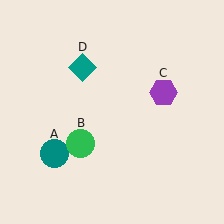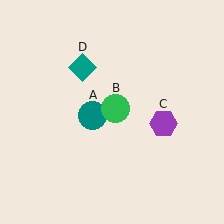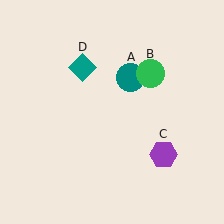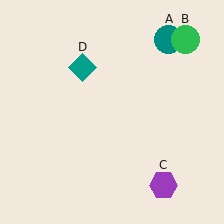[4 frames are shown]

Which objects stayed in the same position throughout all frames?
Teal diamond (object D) remained stationary.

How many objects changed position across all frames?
3 objects changed position: teal circle (object A), green circle (object B), purple hexagon (object C).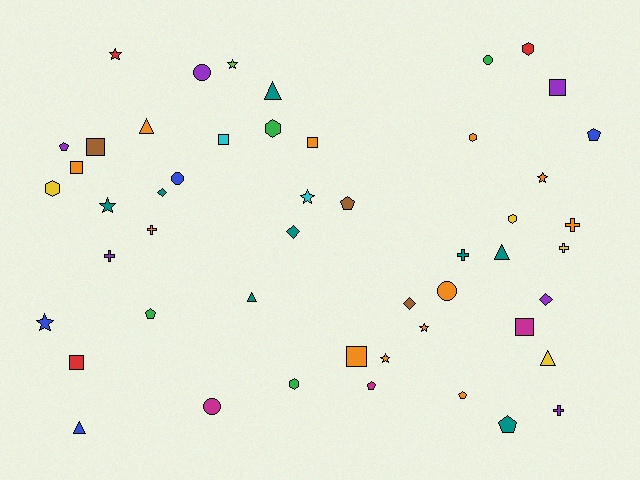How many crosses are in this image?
There are 6 crosses.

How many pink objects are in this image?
There are no pink objects.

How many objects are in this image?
There are 50 objects.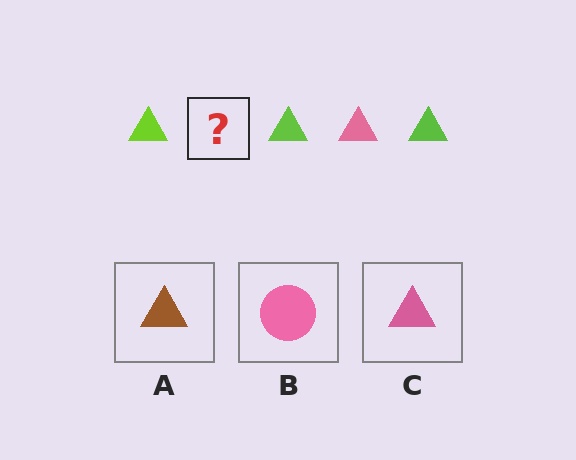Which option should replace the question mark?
Option C.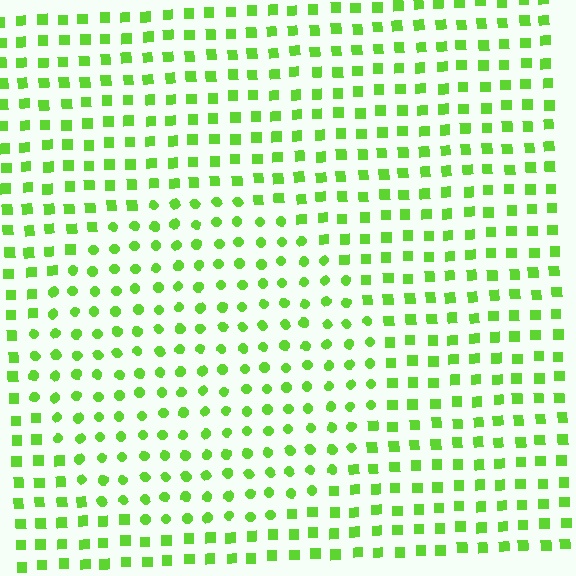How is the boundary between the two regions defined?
The boundary is defined by a change in element shape: circles inside vs. squares outside. All elements share the same color and spacing.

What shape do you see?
I see a circle.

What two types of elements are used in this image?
The image uses circles inside the circle region and squares outside it.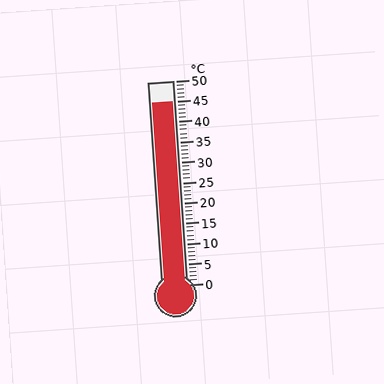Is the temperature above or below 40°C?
The temperature is above 40°C.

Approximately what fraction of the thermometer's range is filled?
The thermometer is filled to approximately 90% of its range.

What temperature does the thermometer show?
The thermometer shows approximately 45°C.